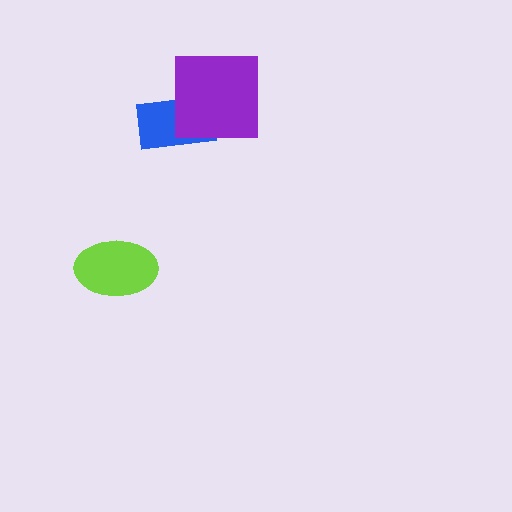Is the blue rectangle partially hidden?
Yes, it is partially covered by another shape.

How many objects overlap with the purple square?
1 object overlaps with the purple square.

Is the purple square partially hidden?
No, no other shape covers it.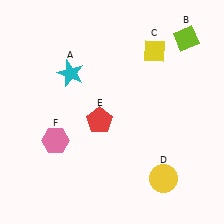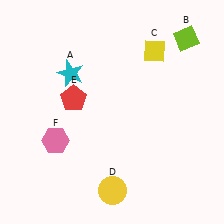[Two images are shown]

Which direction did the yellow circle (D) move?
The yellow circle (D) moved left.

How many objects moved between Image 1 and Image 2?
2 objects moved between the two images.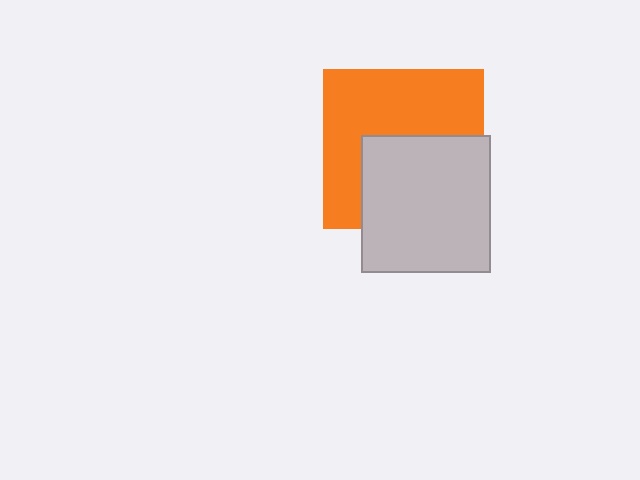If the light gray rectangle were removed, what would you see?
You would see the complete orange square.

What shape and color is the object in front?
The object in front is a light gray rectangle.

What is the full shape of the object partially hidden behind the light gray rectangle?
The partially hidden object is an orange square.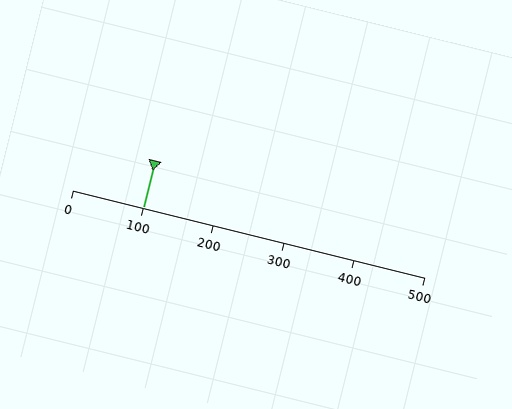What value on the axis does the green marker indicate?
The marker indicates approximately 100.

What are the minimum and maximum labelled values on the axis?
The axis runs from 0 to 500.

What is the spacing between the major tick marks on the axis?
The major ticks are spaced 100 apart.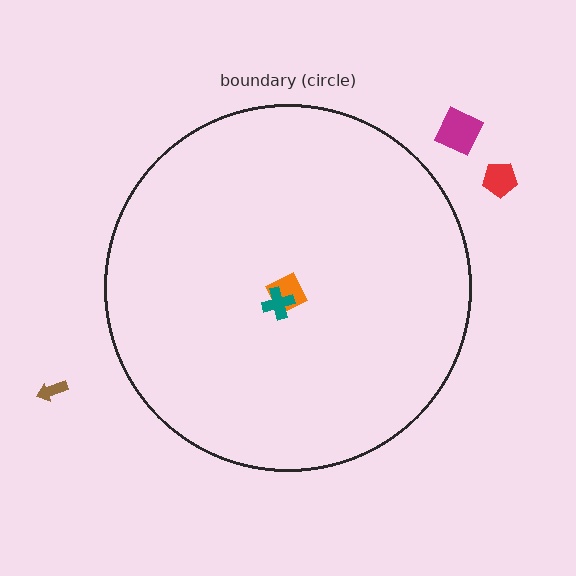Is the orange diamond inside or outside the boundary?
Inside.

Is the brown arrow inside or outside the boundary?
Outside.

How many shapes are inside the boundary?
2 inside, 3 outside.